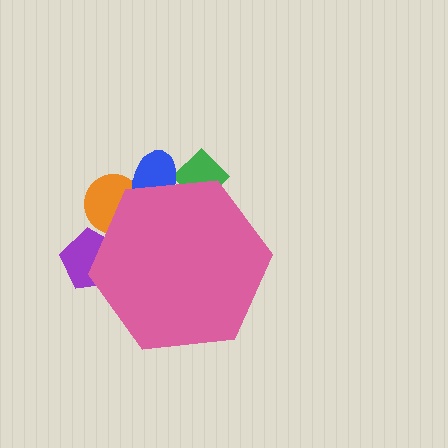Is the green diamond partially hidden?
Yes, the green diamond is partially hidden behind the pink hexagon.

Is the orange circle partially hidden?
Yes, the orange circle is partially hidden behind the pink hexagon.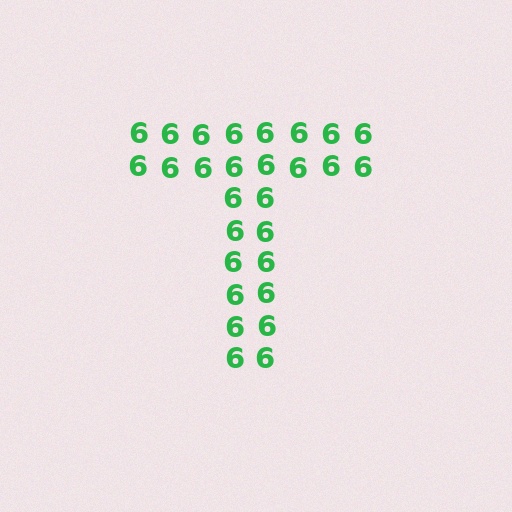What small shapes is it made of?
It is made of small digit 6's.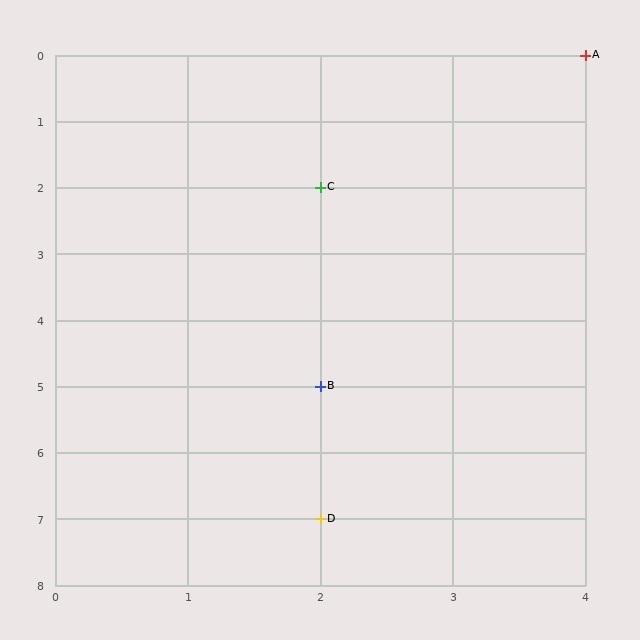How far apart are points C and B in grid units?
Points C and B are 3 rows apart.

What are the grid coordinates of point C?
Point C is at grid coordinates (2, 2).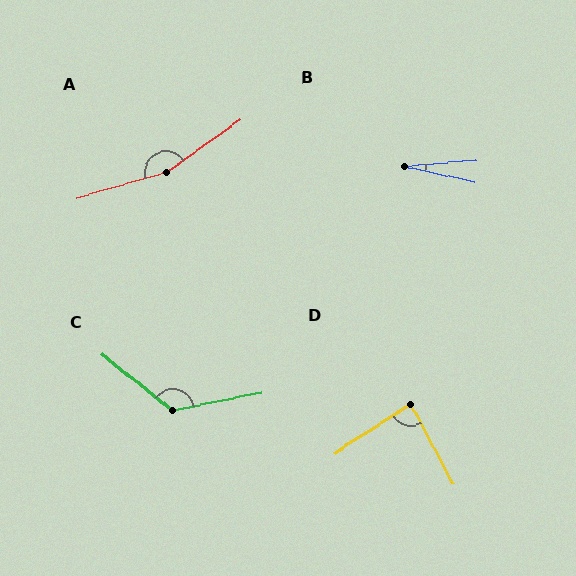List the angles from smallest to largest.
B (17°), D (85°), C (131°), A (161°).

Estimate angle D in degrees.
Approximately 85 degrees.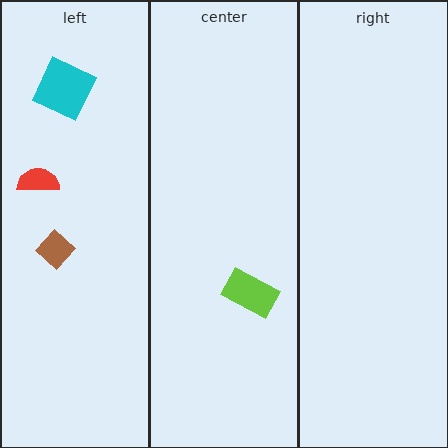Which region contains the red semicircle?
The left region.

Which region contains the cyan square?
The left region.